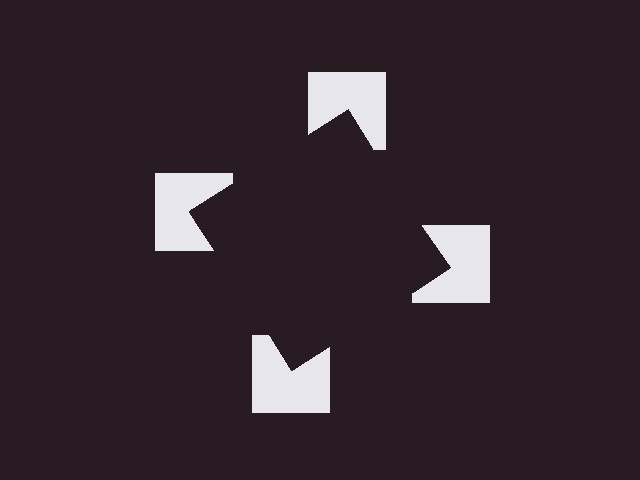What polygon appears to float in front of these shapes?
An illusory square — its edges are inferred from the aligned wedge cuts in the notched squares, not physically drawn.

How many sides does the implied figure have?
4 sides.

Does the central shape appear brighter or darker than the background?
It typically appears slightly darker than the background, even though no actual brightness change is drawn.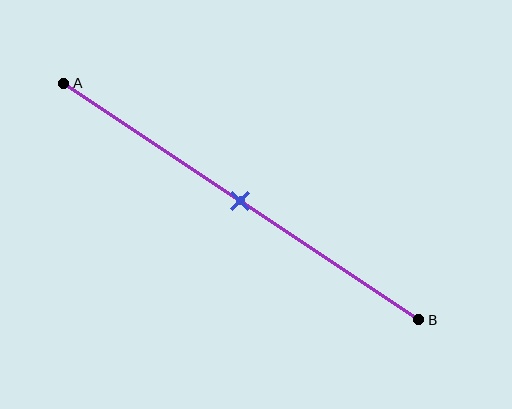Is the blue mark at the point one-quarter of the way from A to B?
No, the mark is at about 50% from A, not at the 25% one-quarter point.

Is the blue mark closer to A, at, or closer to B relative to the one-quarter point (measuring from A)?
The blue mark is closer to point B than the one-quarter point of segment AB.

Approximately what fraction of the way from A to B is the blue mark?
The blue mark is approximately 50% of the way from A to B.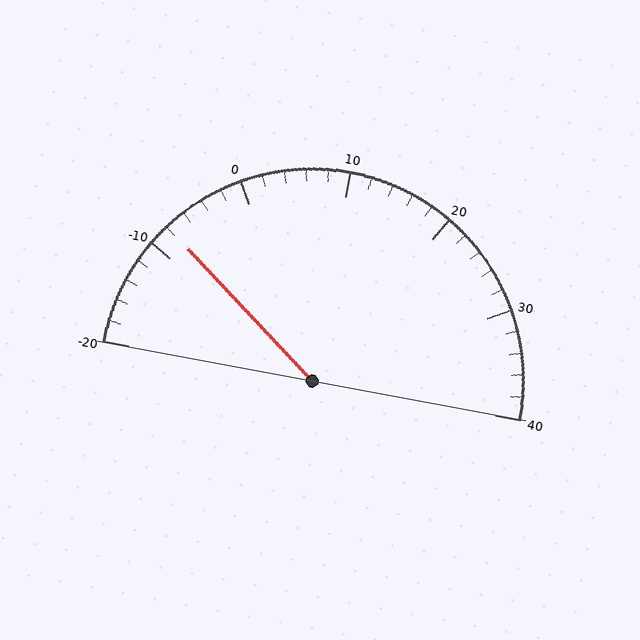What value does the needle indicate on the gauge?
The needle indicates approximately -8.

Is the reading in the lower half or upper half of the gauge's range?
The reading is in the lower half of the range (-20 to 40).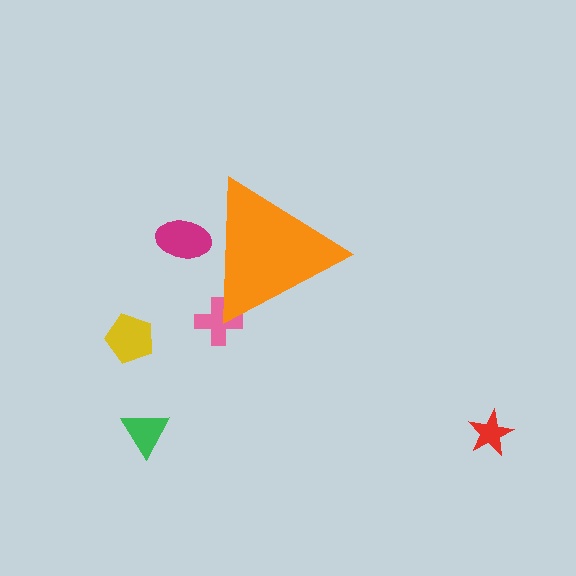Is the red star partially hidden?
No, the red star is fully visible.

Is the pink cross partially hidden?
Yes, the pink cross is partially hidden behind the orange triangle.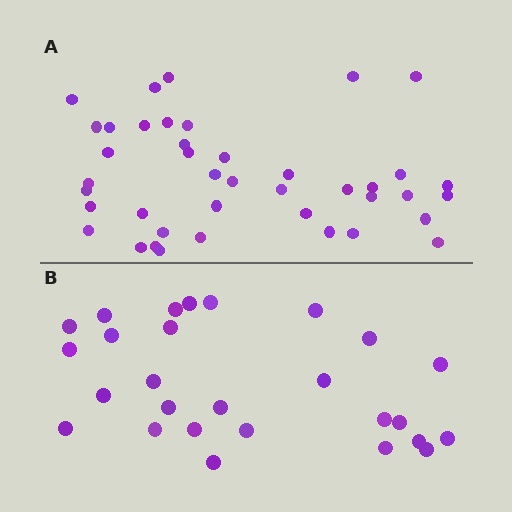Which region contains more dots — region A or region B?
Region A (the top region) has more dots.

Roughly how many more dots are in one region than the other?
Region A has approximately 15 more dots than region B.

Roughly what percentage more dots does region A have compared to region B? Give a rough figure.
About 50% more.